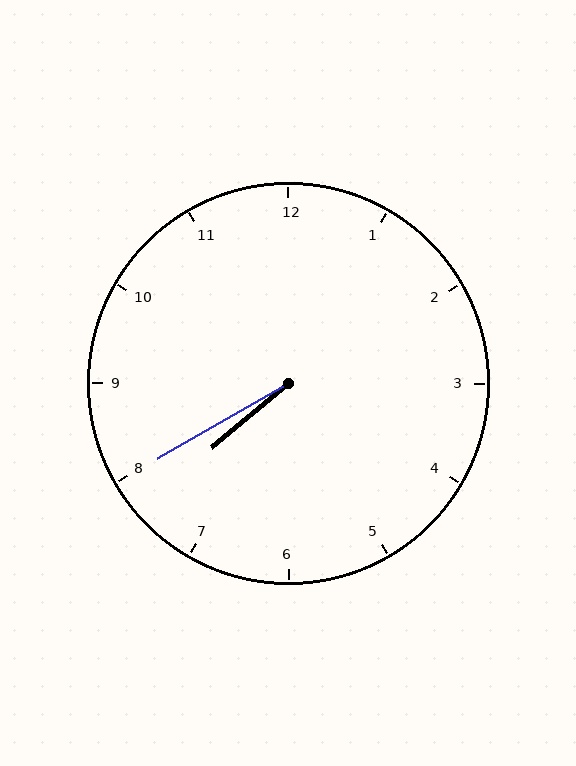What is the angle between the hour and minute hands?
Approximately 10 degrees.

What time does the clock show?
7:40.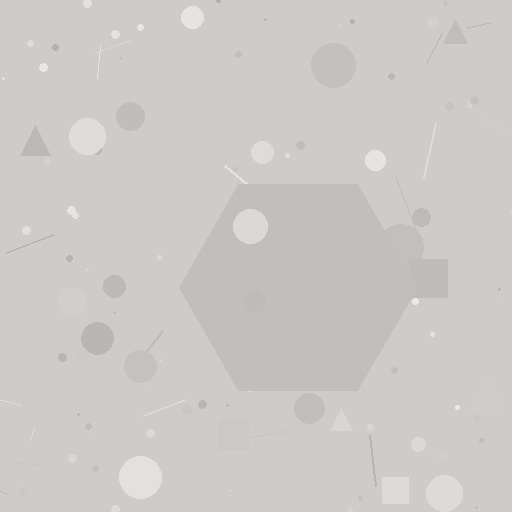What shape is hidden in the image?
A hexagon is hidden in the image.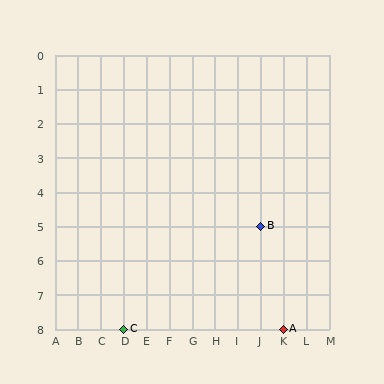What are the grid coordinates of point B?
Point B is at grid coordinates (J, 5).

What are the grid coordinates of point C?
Point C is at grid coordinates (D, 8).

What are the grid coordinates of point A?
Point A is at grid coordinates (K, 8).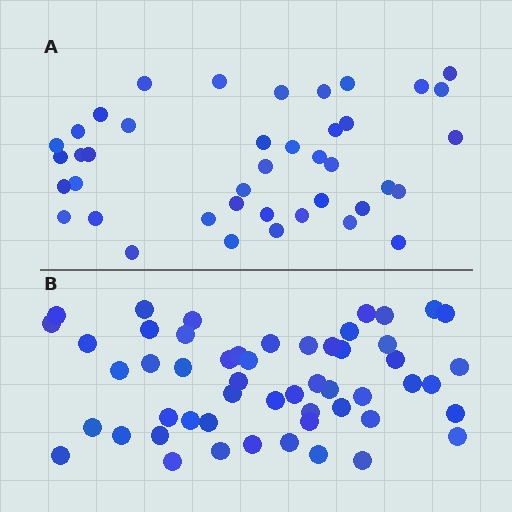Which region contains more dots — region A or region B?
Region B (the bottom region) has more dots.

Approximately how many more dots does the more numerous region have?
Region B has roughly 12 or so more dots than region A.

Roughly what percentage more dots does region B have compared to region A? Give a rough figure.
About 30% more.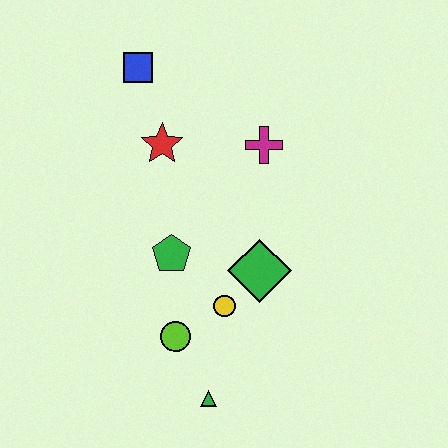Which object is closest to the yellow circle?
The green diamond is closest to the yellow circle.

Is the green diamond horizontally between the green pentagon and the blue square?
No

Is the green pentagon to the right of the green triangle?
No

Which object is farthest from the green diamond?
The blue square is farthest from the green diamond.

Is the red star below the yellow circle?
No